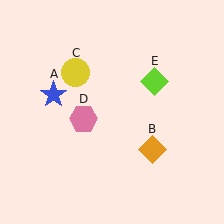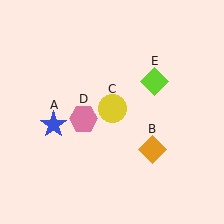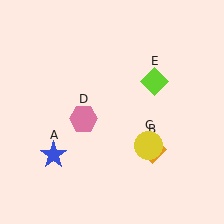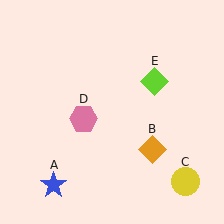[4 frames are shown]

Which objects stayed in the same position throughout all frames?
Orange diamond (object B) and pink hexagon (object D) and lime diamond (object E) remained stationary.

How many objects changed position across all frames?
2 objects changed position: blue star (object A), yellow circle (object C).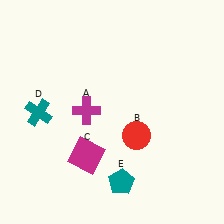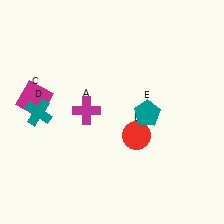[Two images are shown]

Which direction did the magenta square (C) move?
The magenta square (C) moved up.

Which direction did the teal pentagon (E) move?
The teal pentagon (E) moved up.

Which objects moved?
The objects that moved are: the magenta square (C), the teal pentagon (E).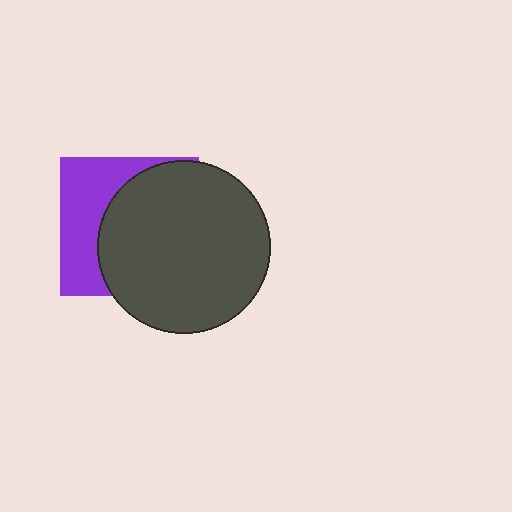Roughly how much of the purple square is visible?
A small part of it is visible (roughly 38%).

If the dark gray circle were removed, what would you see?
You would see the complete purple square.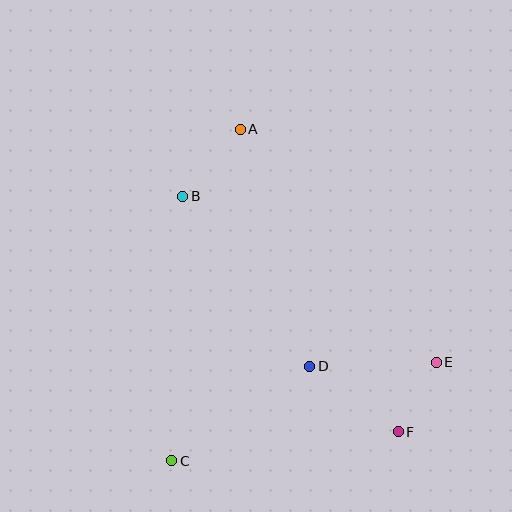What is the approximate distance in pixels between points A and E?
The distance between A and E is approximately 305 pixels.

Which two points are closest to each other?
Points E and F are closest to each other.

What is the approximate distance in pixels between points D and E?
The distance between D and E is approximately 127 pixels.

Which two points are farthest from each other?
Points A and F are farthest from each other.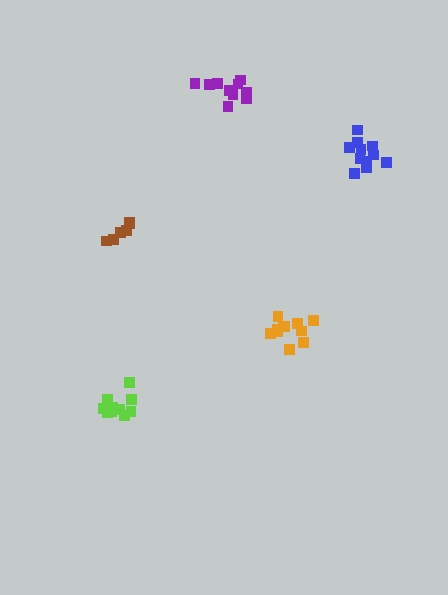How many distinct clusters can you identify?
There are 5 distinct clusters.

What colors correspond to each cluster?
The clusters are colored: purple, lime, orange, blue, brown.